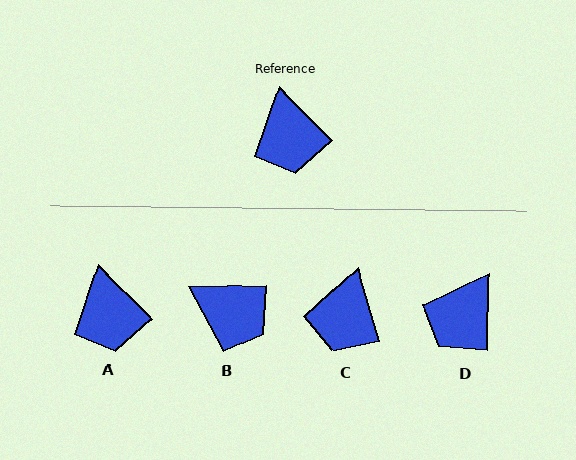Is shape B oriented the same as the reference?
No, it is off by about 46 degrees.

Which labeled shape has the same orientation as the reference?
A.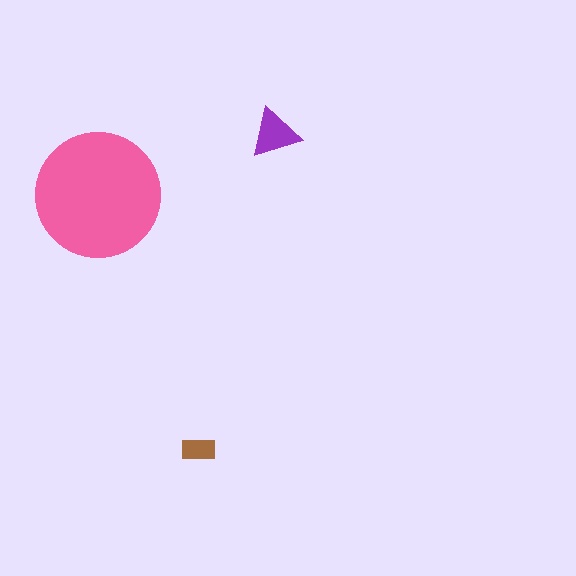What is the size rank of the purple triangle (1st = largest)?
2nd.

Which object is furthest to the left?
The pink circle is leftmost.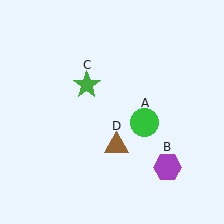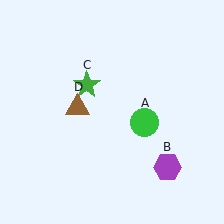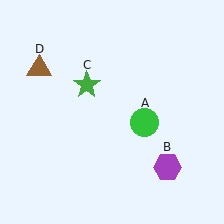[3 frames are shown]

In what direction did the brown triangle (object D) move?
The brown triangle (object D) moved up and to the left.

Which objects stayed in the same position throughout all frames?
Green circle (object A) and purple hexagon (object B) and green star (object C) remained stationary.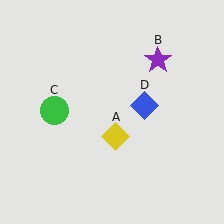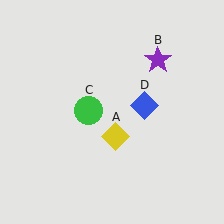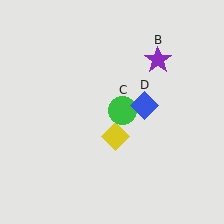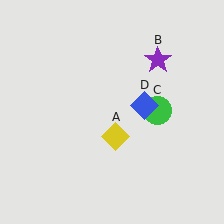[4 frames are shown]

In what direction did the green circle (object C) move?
The green circle (object C) moved right.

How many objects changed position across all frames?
1 object changed position: green circle (object C).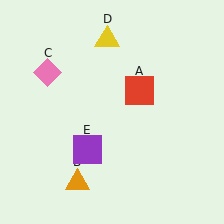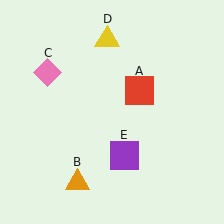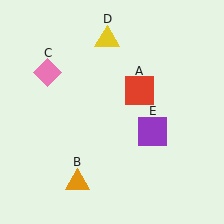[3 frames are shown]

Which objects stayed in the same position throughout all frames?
Red square (object A) and orange triangle (object B) and pink diamond (object C) and yellow triangle (object D) remained stationary.